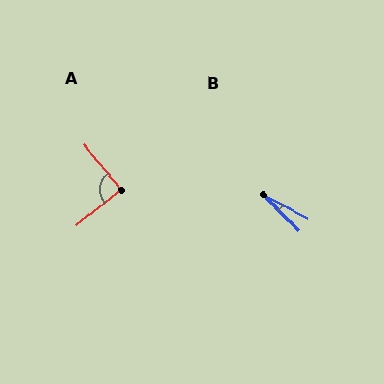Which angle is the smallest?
B, at approximately 18 degrees.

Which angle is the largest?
A, at approximately 89 degrees.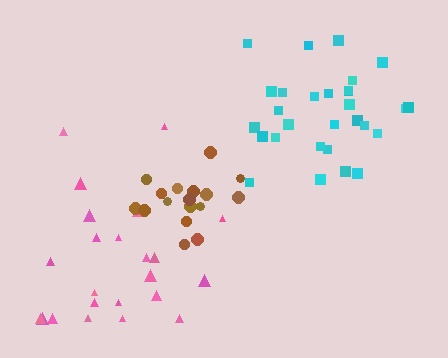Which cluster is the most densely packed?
Brown.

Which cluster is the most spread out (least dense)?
Pink.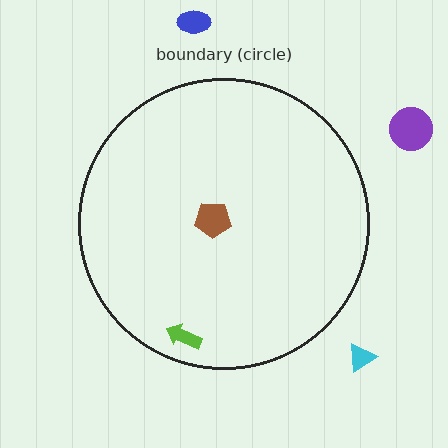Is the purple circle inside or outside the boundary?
Outside.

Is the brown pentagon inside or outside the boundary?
Inside.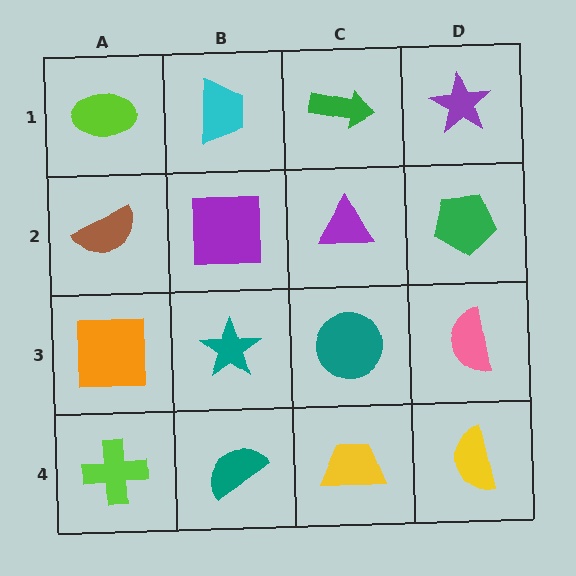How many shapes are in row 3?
4 shapes.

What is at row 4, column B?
A teal semicircle.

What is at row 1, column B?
A cyan trapezoid.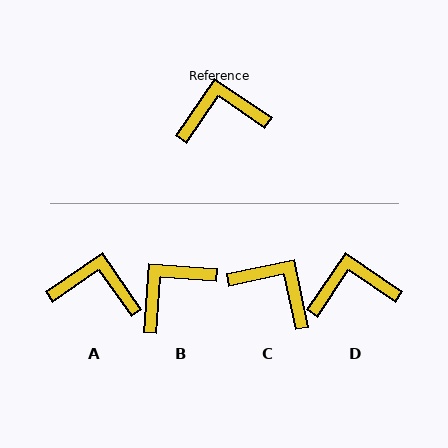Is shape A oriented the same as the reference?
No, it is off by about 21 degrees.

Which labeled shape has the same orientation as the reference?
D.